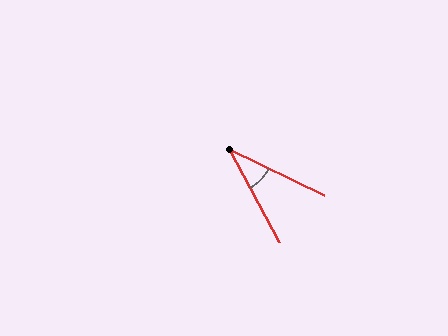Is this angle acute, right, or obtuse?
It is acute.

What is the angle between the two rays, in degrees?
Approximately 36 degrees.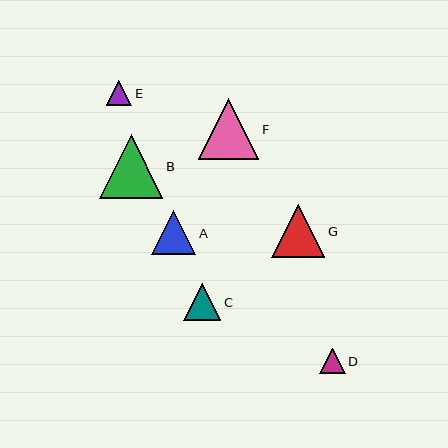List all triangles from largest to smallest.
From largest to smallest: B, F, G, A, C, D, E.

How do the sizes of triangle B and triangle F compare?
Triangle B and triangle F are approximately the same size.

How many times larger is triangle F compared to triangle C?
Triangle F is approximately 1.7 times the size of triangle C.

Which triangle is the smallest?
Triangle E is the smallest with a size of approximately 25 pixels.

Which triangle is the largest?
Triangle B is the largest with a size of approximately 63 pixels.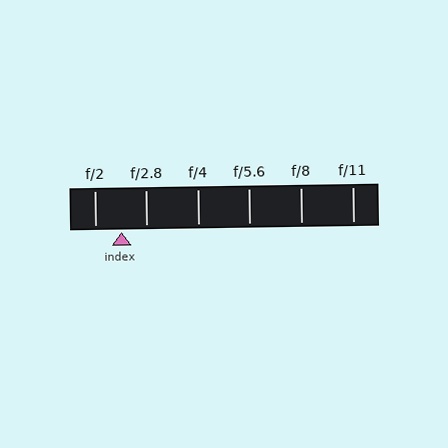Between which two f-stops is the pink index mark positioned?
The index mark is between f/2 and f/2.8.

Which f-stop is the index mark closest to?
The index mark is closest to f/2.8.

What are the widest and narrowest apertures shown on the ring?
The widest aperture shown is f/2 and the narrowest is f/11.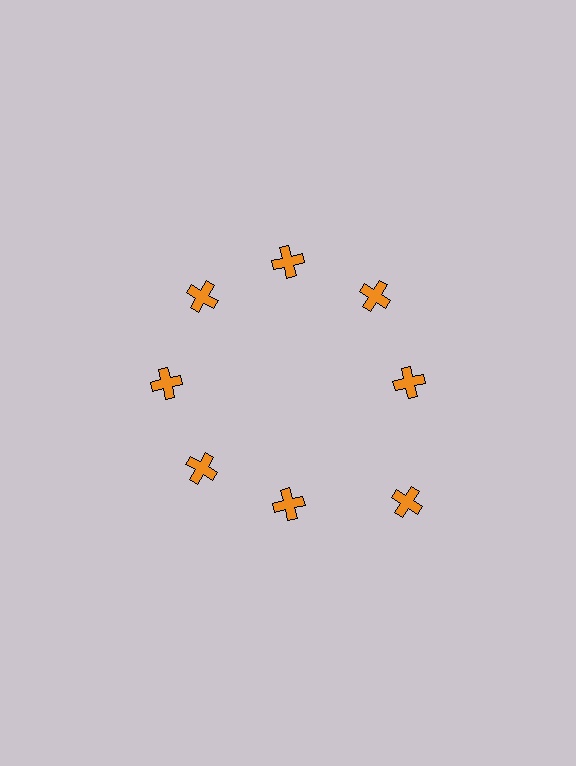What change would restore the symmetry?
The symmetry would be restored by moving it inward, back onto the ring so that all 8 crosses sit at equal angles and equal distance from the center.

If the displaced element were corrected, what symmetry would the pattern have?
It would have 8-fold rotational symmetry — the pattern would map onto itself every 45 degrees.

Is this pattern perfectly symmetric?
No. The 8 orange crosses are arranged in a ring, but one element near the 4 o'clock position is pushed outward from the center, breaking the 8-fold rotational symmetry.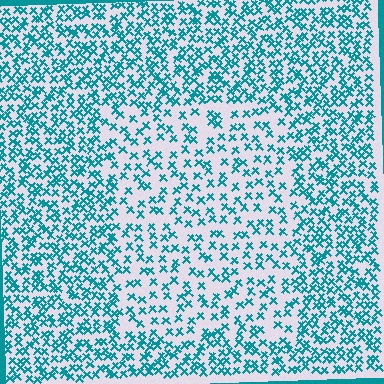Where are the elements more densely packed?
The elements are more densely packed outside the rectangle boundary.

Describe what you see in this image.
The image contains small teal elements arranged at two different densities. A rectangle-shaped region is visible where the elements are less densely packed than the surrounding area.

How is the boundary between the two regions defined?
The boundary is defined by a change in element density (approximately 1.9x ratio). All elements are the same color, size, and shape.